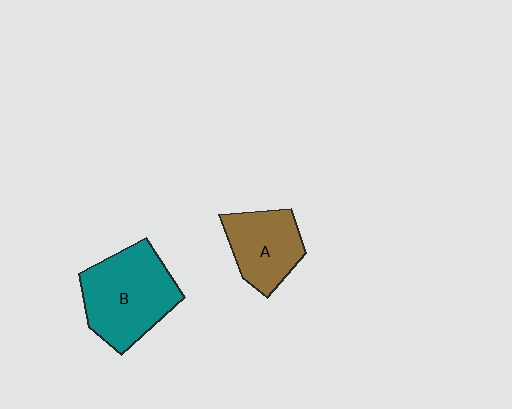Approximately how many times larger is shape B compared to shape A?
Approximately 1.5 times.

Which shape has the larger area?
Shape B (teal).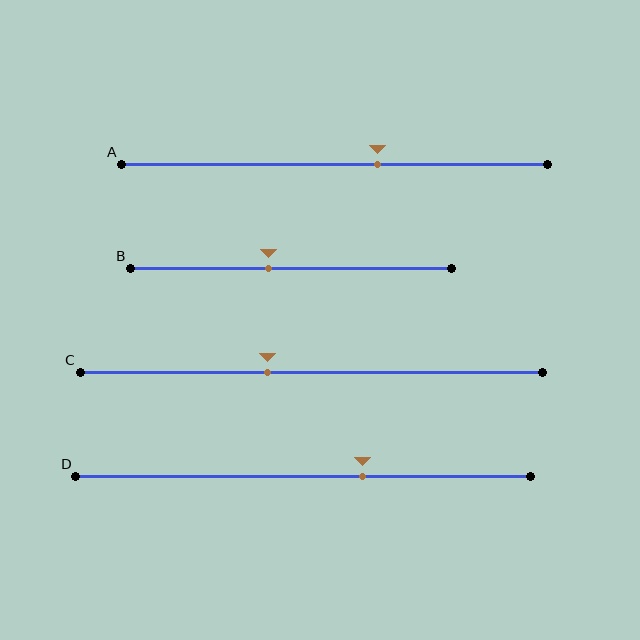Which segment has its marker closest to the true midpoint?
Segment B has its marker closest to the true midpoint.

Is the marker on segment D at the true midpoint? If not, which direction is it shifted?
No, the marker on segment D is shifted to the right by about 13% of the segment length.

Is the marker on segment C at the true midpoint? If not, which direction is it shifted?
No, the marker on segment C is shifted to the left by about 10% of the segment length.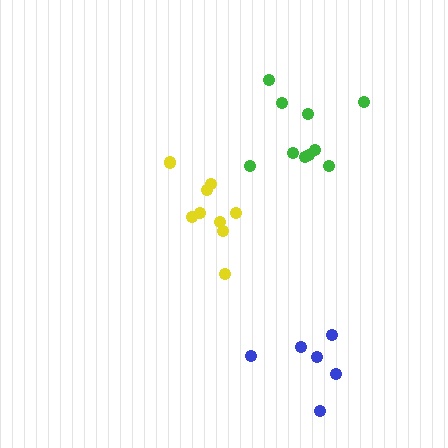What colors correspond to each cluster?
The clusters are colored: yellow, blue, green.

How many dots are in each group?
Group 1: 9 dots, Group 2: 6 dots, Group 3: 10 dots (25 total).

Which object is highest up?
The green cluster is topmost.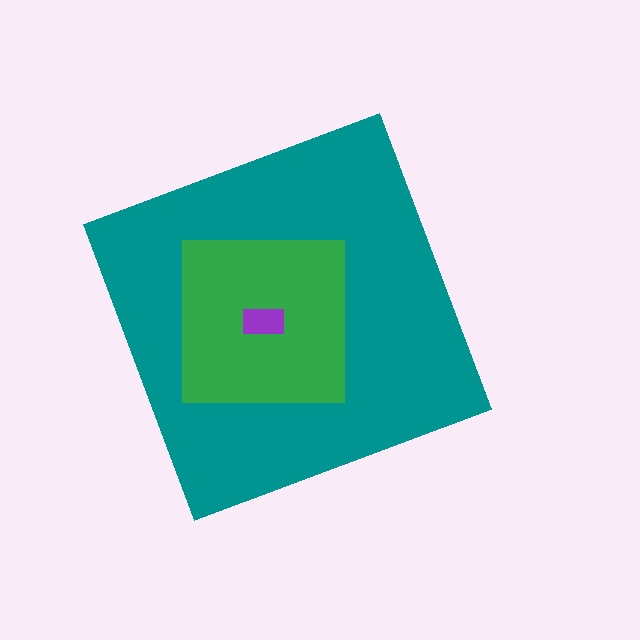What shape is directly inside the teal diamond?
The green square.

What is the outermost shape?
The teal diamond.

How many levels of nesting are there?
3.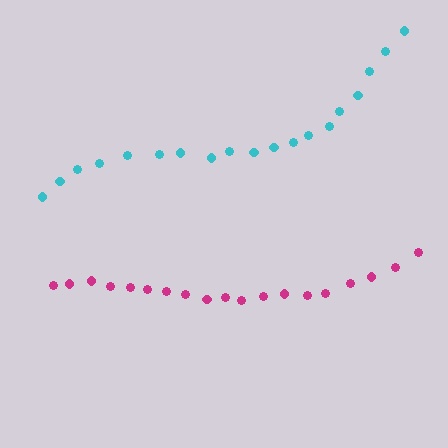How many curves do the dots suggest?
There are 2 distinct paths.